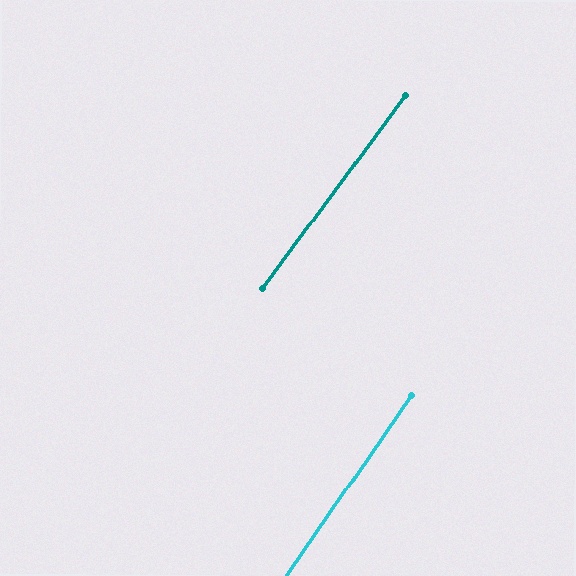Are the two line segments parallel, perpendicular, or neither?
Parallel — their directions differ by only 1.8°.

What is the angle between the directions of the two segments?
Approximately 2 degrees.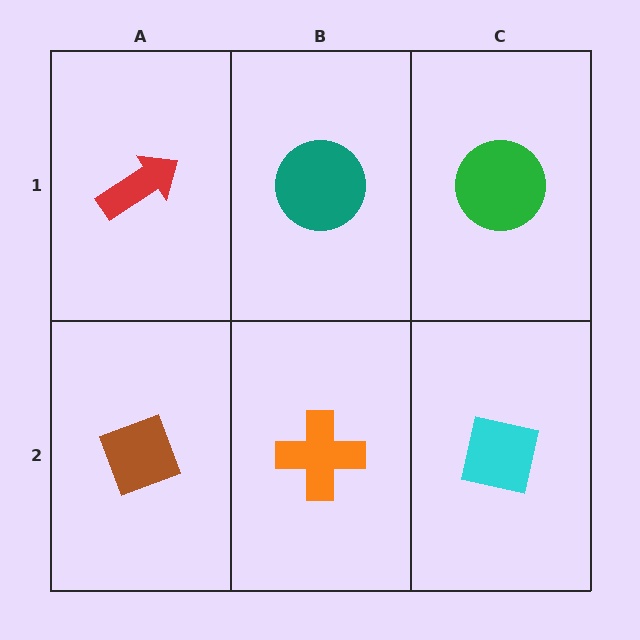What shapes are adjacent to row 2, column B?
A teal circle (row 1, column B), a brown diamond (row 2, column A), a cyan square (row 2, column C).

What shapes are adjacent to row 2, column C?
A green circle (row 1, column C), an orange cross (row 2, column B).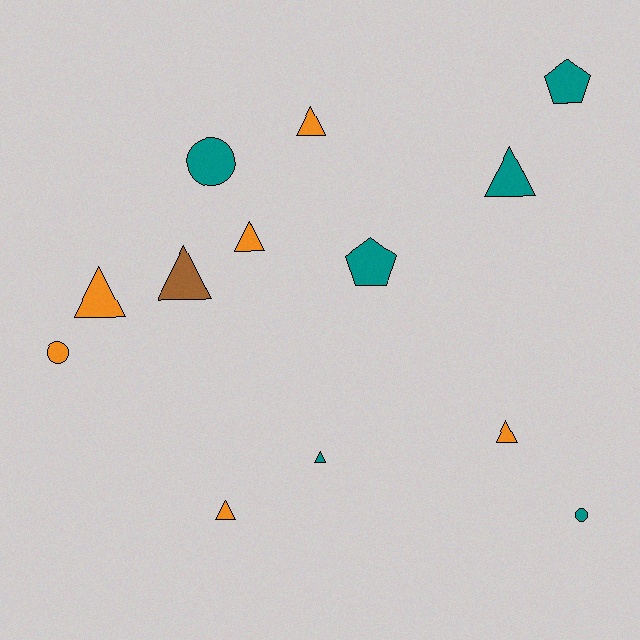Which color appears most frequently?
Orange, with 6 objects.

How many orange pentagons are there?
There are no orange pentagons.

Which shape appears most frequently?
Triangle, with 8 objects.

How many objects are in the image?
There are 13 objects.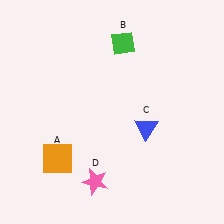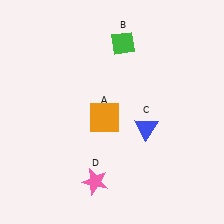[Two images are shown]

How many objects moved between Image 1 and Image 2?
1 object moved between the two images.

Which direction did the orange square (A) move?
The orange square (A) moved right.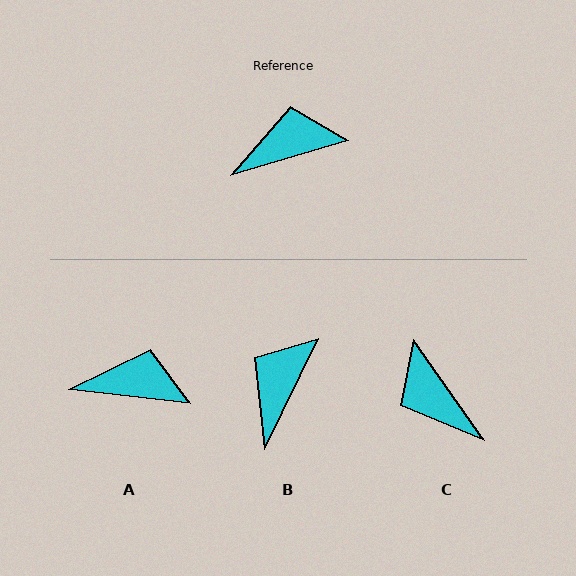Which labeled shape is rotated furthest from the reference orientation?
C, about 109 degrees away.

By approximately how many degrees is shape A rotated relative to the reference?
Approximately 23 degrees clockwise.